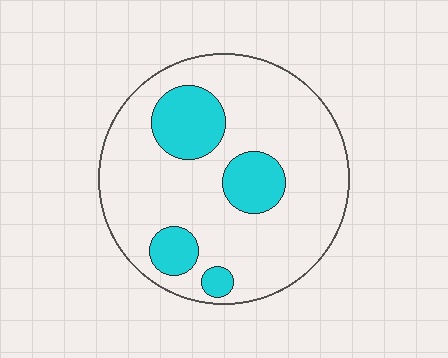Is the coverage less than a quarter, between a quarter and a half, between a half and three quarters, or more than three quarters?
Less than a quarter.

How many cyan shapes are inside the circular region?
4.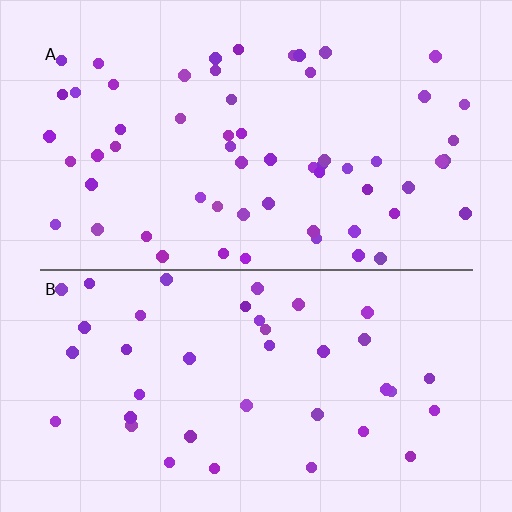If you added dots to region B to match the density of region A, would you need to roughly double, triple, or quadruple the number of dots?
Approximately double.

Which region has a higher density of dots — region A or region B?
A (the top).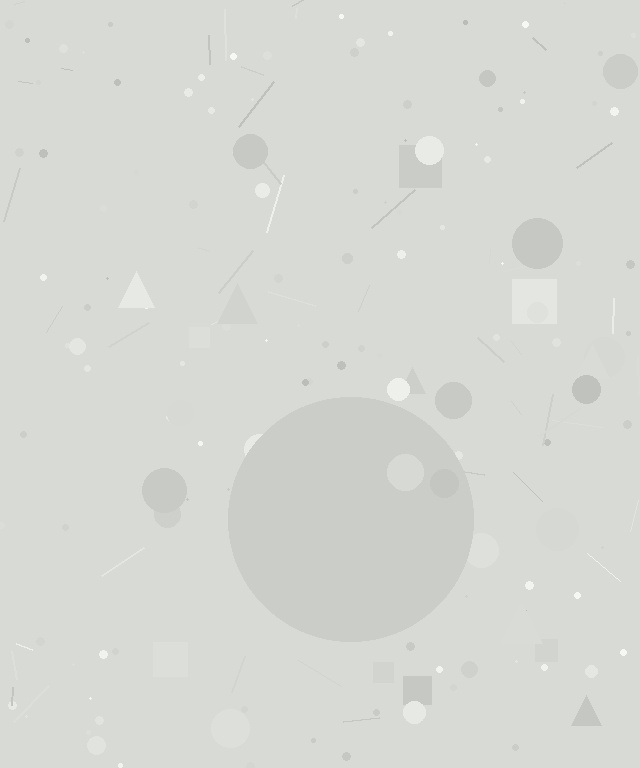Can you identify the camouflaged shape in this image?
The camouflaged shape is a circle.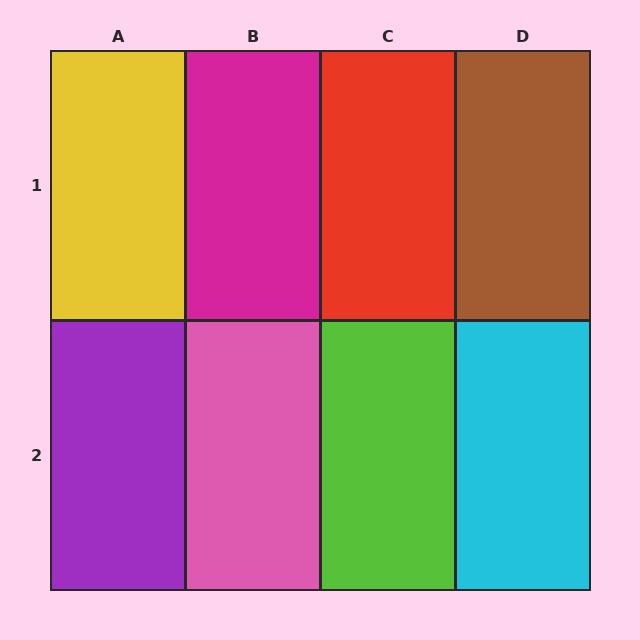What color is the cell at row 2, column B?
Pink.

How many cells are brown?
1 cell is brown.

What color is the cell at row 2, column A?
Purple.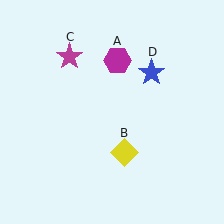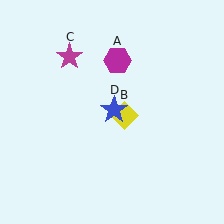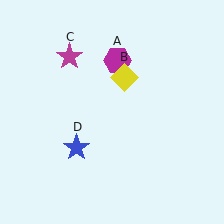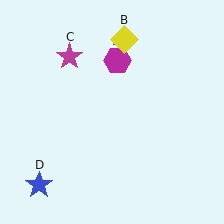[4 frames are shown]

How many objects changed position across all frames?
2 objects changed position: yellow diamond (object B), blue star (object D).